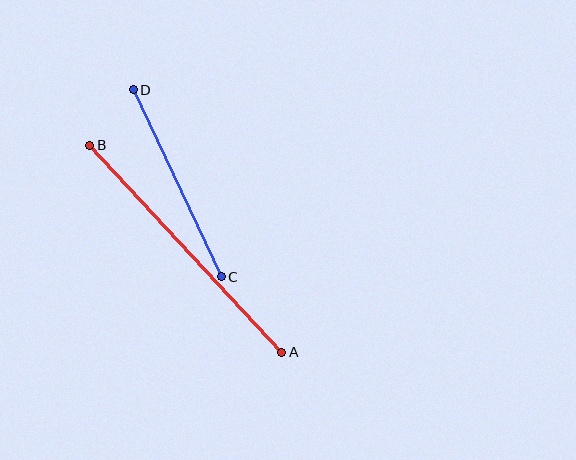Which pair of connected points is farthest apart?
Points A and B are farthest apart.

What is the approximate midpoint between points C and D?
The midpoint is at approximately (177, 183) pixels.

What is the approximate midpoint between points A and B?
The midpoint is at approximately (186, 249) pixels.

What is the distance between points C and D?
The distance is approximately 207 pixels.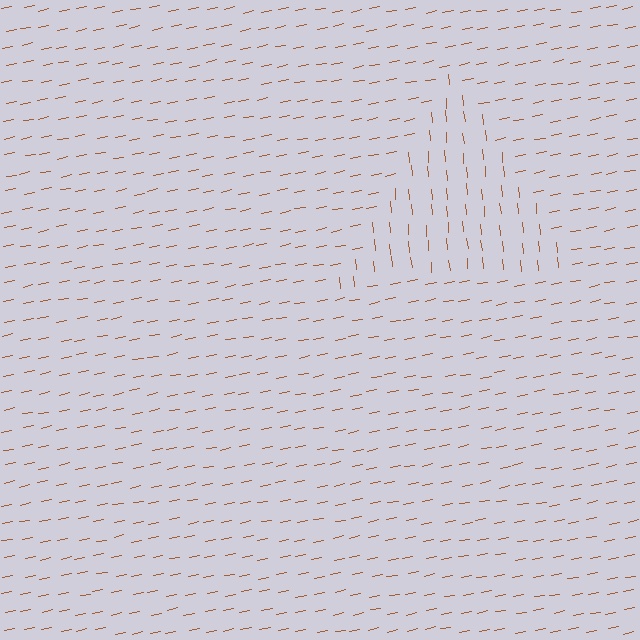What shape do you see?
I see a triangle.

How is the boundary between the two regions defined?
The boundary is defined purely by a change in line orientation (approximately 84 degrees difference). All lines are the same color and thickness.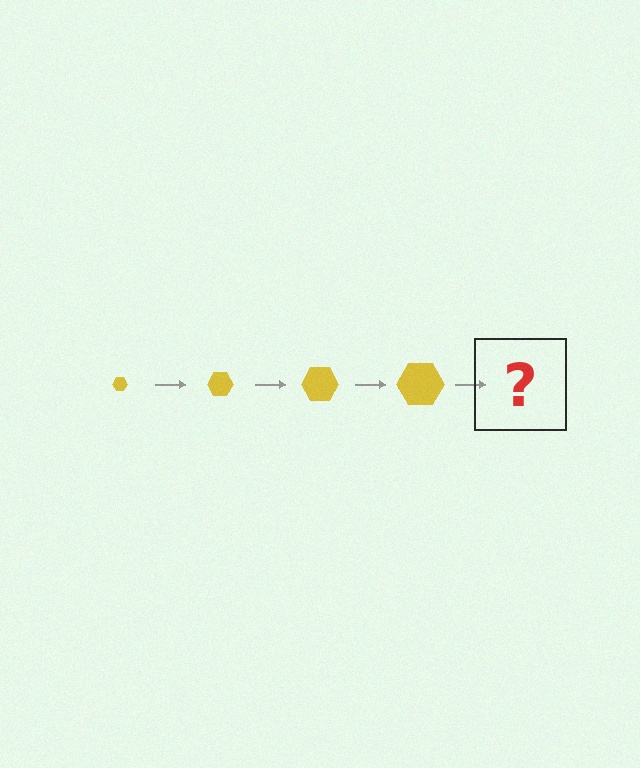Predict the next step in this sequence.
The next step is a yellow hexagon, larger than the previous one.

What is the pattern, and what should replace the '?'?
The pattern is that the hexagon gets progressively larger each step. The '?' should be a yellow hexagon, larger than the previous one.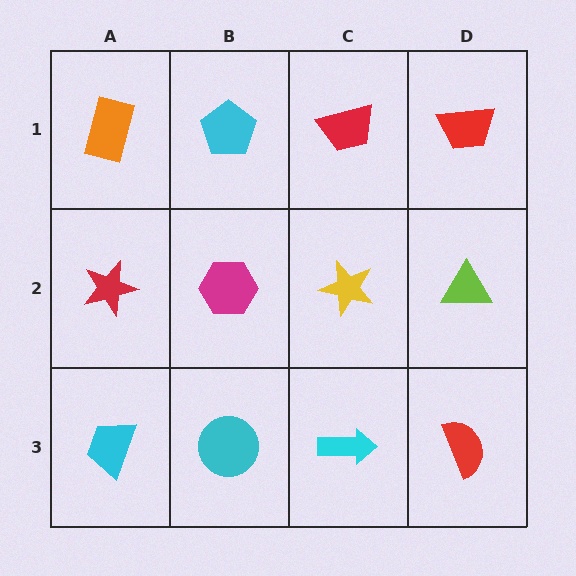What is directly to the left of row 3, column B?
A cyan trapezoid.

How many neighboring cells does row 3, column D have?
2.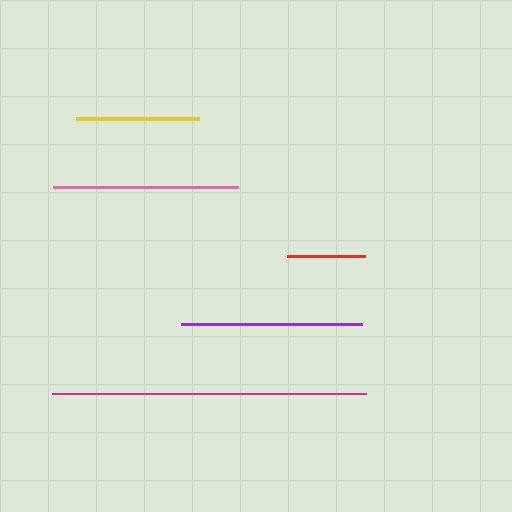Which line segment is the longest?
The magenta line is the longest at approximately 315 pixels.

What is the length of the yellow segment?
The yellow segment is approximately 124 pixels long.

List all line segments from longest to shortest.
From longest to shortest: magenta, pink, purple, yellow, red.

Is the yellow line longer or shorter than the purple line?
The purple line is longer than the yellow line.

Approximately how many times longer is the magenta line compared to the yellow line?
The magenta line is approximately 2.5 times the length of the yellow line.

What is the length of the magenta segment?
The magenta segment is approximately 315 pixels long.